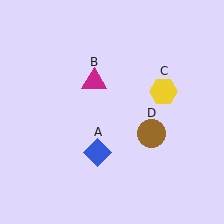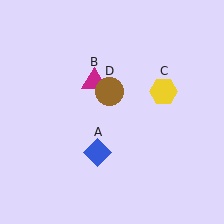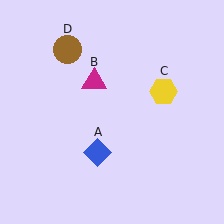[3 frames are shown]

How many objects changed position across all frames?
1 object changed position: brown circle (object D).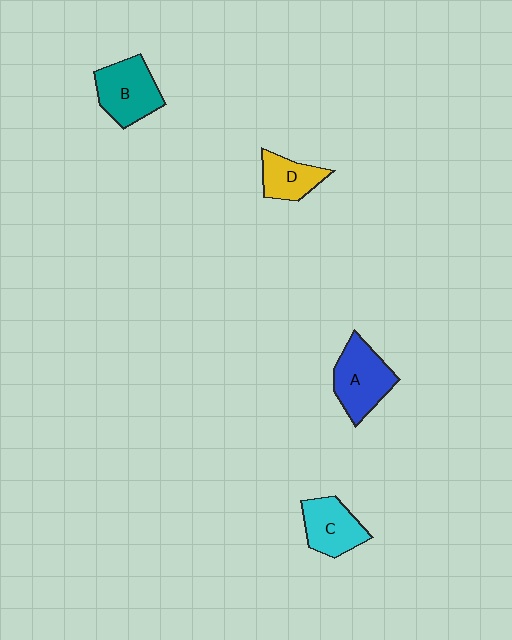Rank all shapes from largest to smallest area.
From largest to smallest: A (blue), B (teal), C (cyan), D (yellow).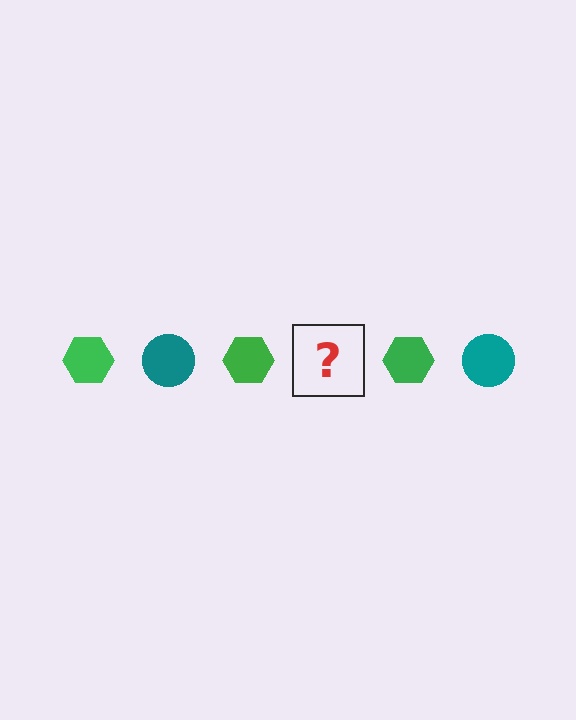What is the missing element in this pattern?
The missing element is a teal circle.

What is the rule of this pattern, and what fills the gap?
The rule is that the pattern alternates between green hexagon and teal circle. The gap should be filled with a teal circle.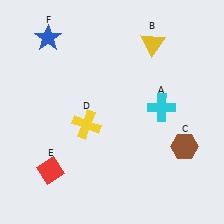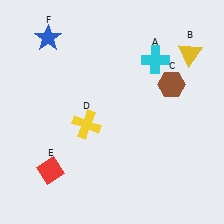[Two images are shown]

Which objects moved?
The objects that moved are: the cyan cross (A), the yellow triangle (B), the brown hexagon (C).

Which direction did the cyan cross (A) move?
The cyan cross (A) moved up.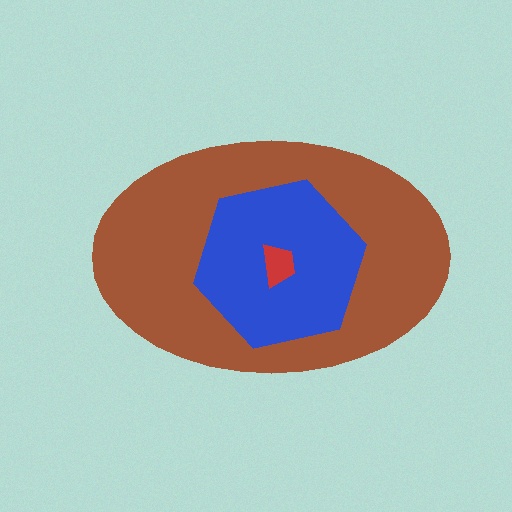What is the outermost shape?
The brown ellipse.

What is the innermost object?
The red trapezoid.